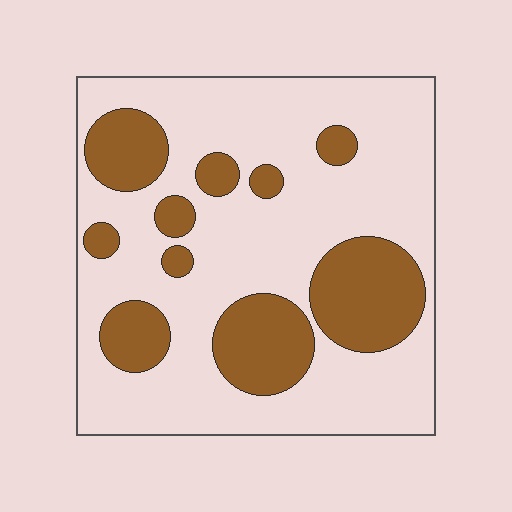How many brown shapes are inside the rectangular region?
10.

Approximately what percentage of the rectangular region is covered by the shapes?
Approximately 30%.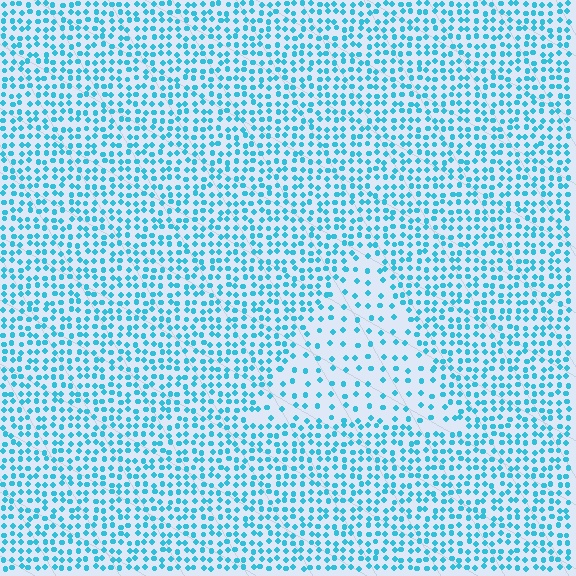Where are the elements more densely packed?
The elements are more densely packed outside the triangle boundary.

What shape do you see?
I see a triangle.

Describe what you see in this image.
The image contains small cyan elements arranged at two different densities. A triangle-shaped region is visible where the elements are less densely packed than the surrounding area.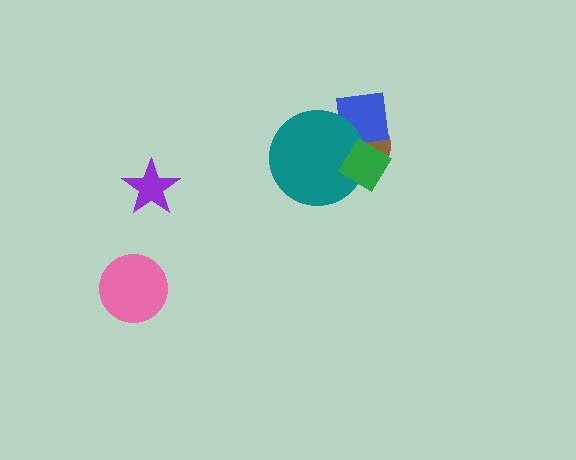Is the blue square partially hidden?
Yes, it is partially covered by another shape.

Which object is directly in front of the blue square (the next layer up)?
The teal circle is directly in front of the blue square.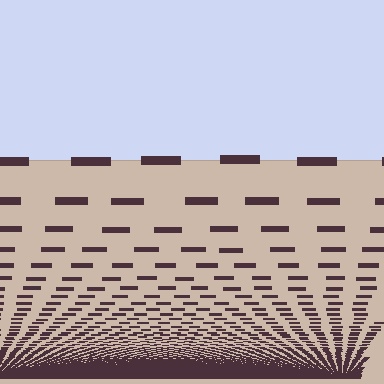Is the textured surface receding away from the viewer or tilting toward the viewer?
The surface appears to tilt toward the viewer. Texture elements get larger and sparser toward the top.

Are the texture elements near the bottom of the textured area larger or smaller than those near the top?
Smaller. The gradient is inverted — elements near the bottom are smaller and denser.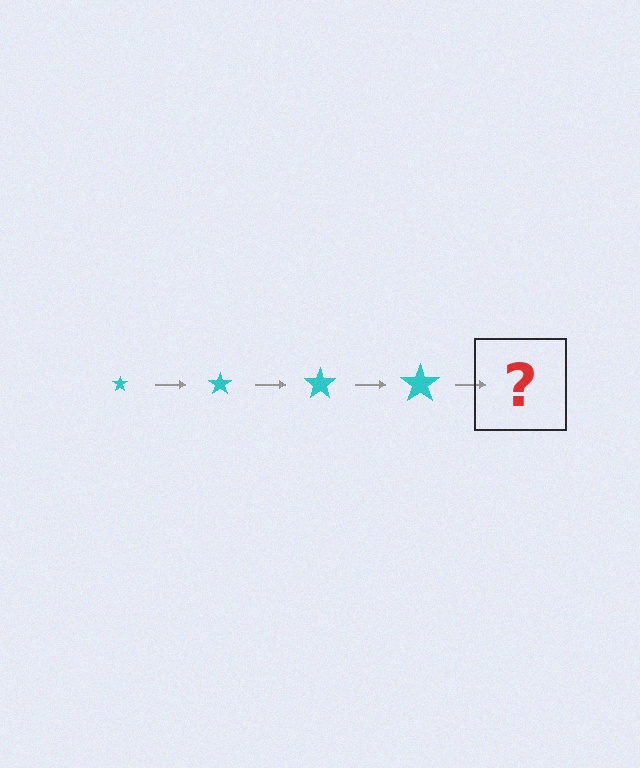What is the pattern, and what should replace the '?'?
The pattern is that the star gets progressively larger each step. The '?' should be a cyan star, larger than the previous one.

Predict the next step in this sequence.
The next step is a cyan star, larger than the previous one.